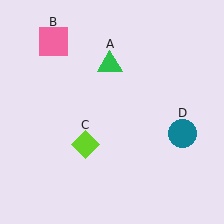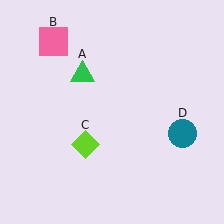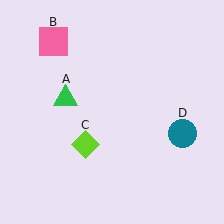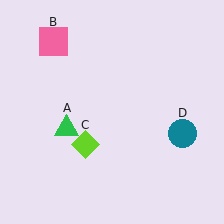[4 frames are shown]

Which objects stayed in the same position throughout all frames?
Pink square (object B) and lime diamond (object C) and teal circle (object D) remained stationary.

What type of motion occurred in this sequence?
The green triangle (object A) rotated counterclockwise around the center of the scene.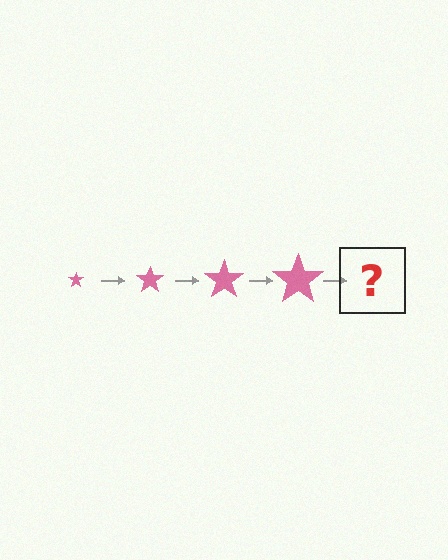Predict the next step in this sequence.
The next step is a pink star, larger than the previous one.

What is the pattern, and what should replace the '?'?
The pattern is that the star gets progressively larger each step. The '?' should be a pink star, larger than the previous one.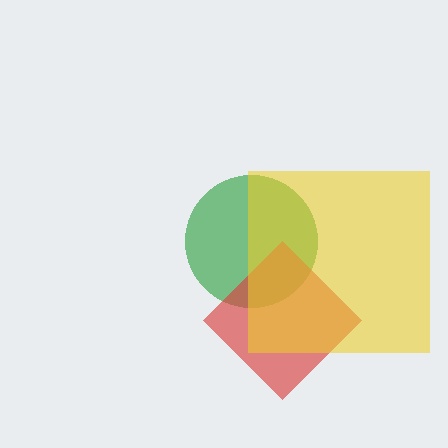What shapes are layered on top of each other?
The layered shapes are: a green circle, a red diamond, a yellow square.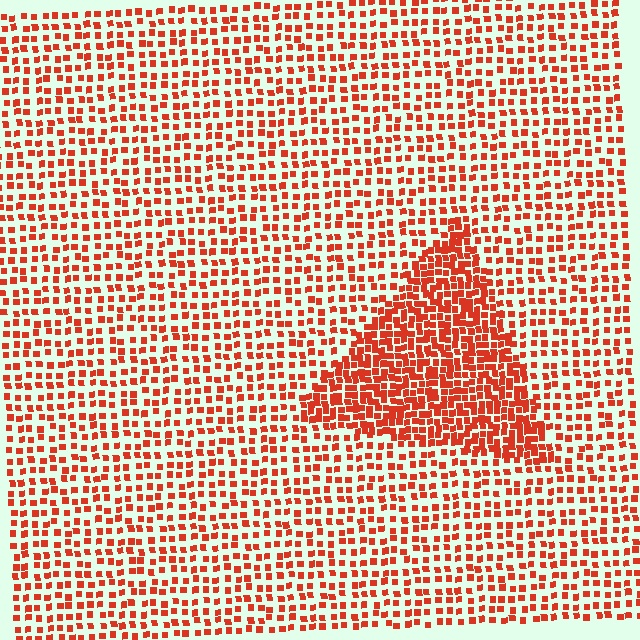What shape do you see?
I see a triangle.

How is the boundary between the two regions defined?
The boundary is defined by a change in element density (approximately 2.0x ratio). All elements are the same color, size, and shape.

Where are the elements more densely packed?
The elements are more densely packed inside the triangle boundary.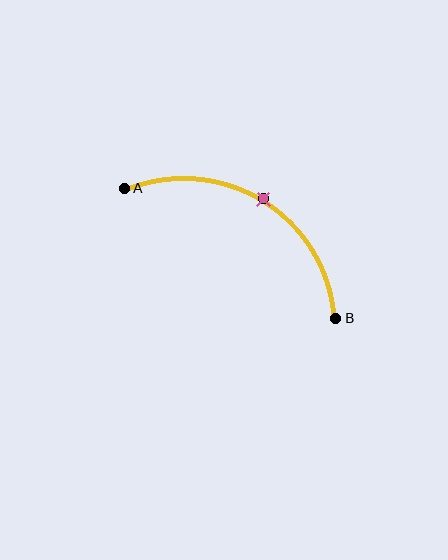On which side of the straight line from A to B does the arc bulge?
The arc bulges above the straight line connecting A and B.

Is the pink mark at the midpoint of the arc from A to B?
Yes. The pink mark lies on the arc at equal arc-length from both A and B — it is the arc midpoint.